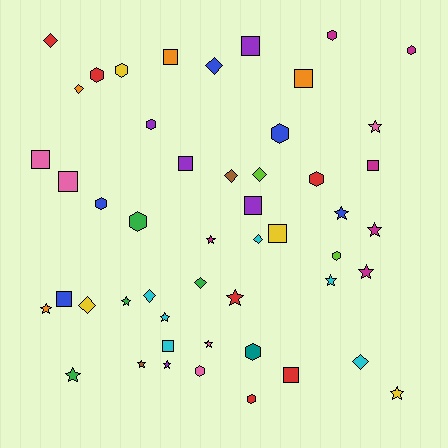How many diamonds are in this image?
There are 10 diamonds.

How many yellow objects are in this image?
There are 4 yellow objects.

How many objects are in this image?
There are 50 objects.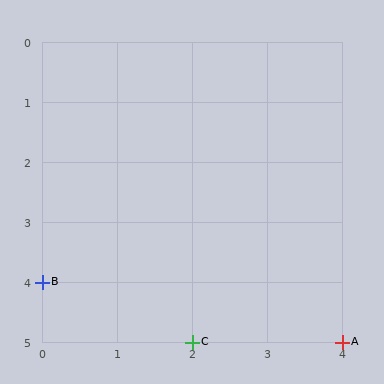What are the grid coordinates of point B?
Point B is at grid coordinates (0, 4).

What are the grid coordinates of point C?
Point C is at grid coordinates (2, 5).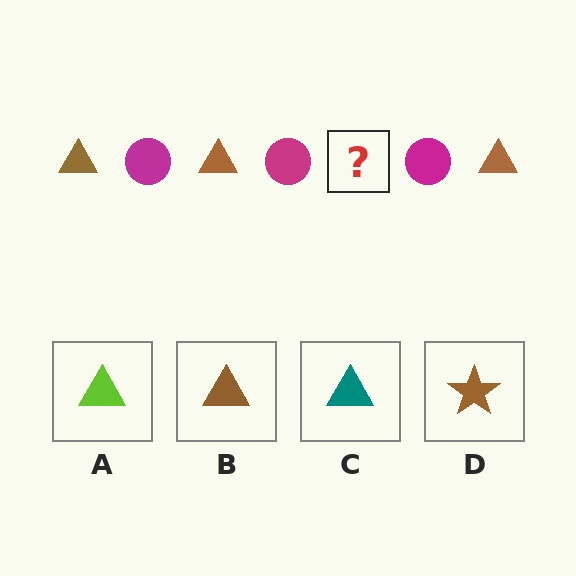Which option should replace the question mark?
Option B.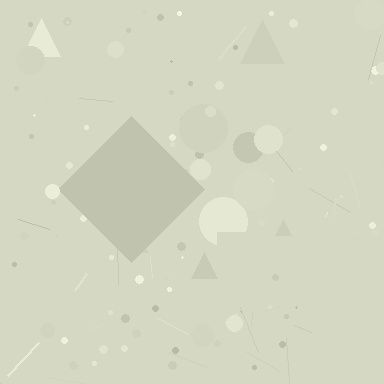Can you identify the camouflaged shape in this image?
The camouflaged shape is a diamond.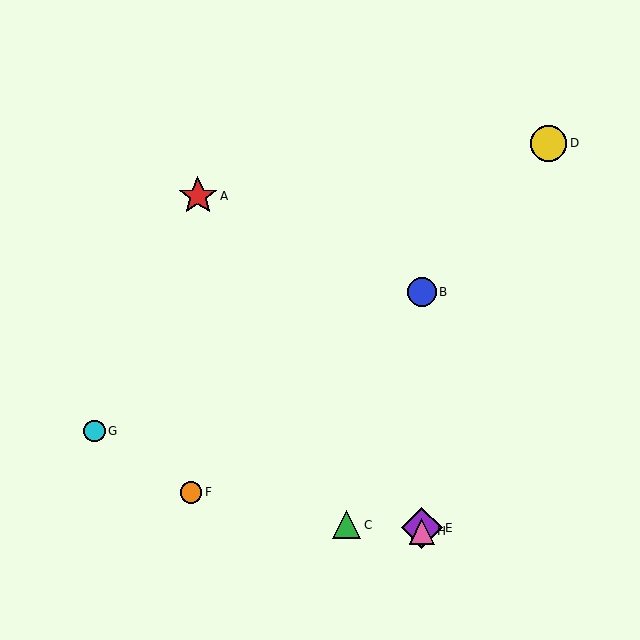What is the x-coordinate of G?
Object G is at x≈94.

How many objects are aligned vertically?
3 objects (B, E, H) are aligned vertically.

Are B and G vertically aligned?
No, B is at x≈422 and G is at x≈94.